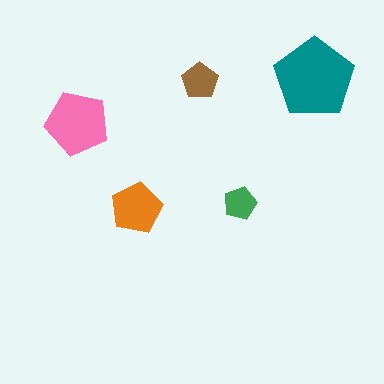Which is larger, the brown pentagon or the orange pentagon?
The orange one.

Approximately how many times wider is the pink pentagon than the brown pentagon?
About 2 times wider.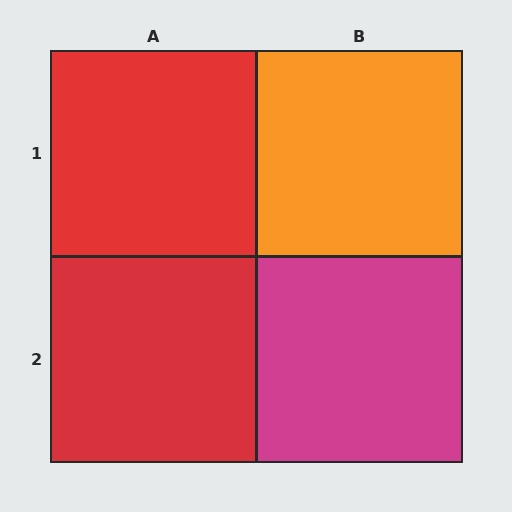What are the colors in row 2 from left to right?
Red, magenta.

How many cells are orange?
1 cell is orange.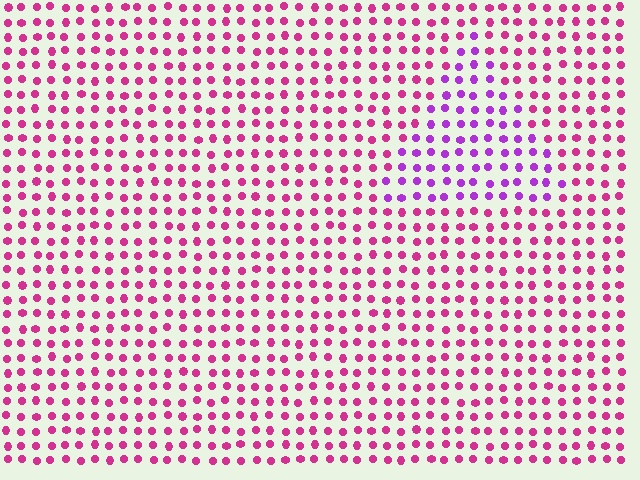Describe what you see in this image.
The image is filled with small magenta elements in a uniform arrangement. A triangle-shaped region is visible where the elements are tinted to a slightly different hue, forming a subtle color boundary.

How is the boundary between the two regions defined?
The boundary is defined purely by a slight shift in hue (about 38 degrees). Spacing, size, and orientation are identical on both sides.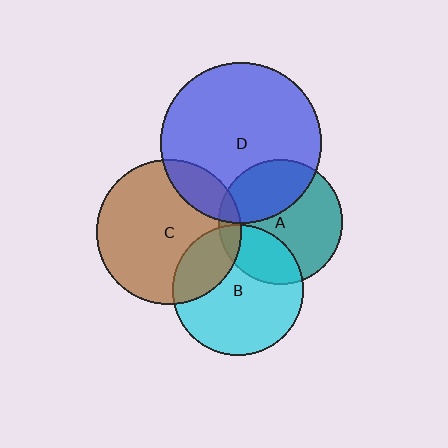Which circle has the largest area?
Circle D (blue).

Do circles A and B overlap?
Yes.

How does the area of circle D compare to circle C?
Approximately 1.2 times.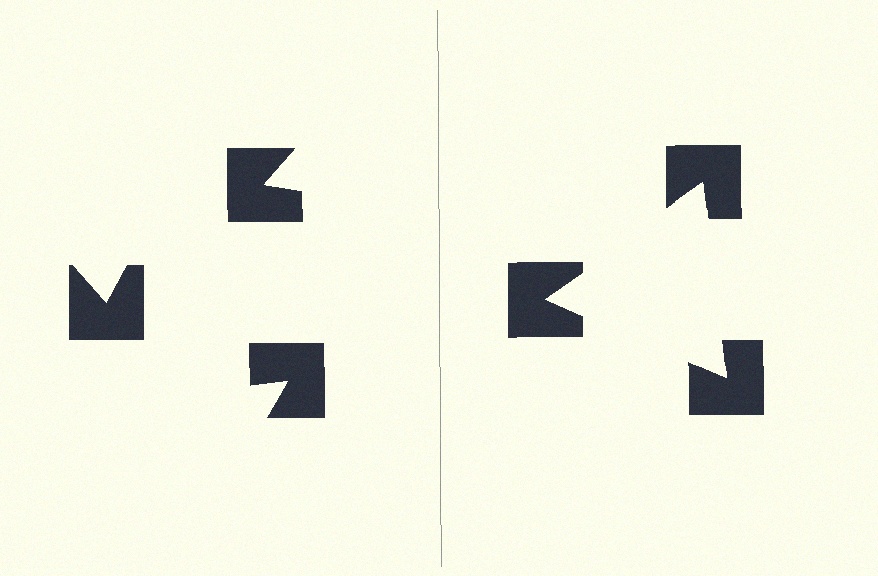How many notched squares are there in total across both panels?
6 — 3 on each side.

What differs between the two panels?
The notched squares are positioned identically on both sides; only the wedge orientations differ. On the right they align to a triangle; on the left they are misaligned.